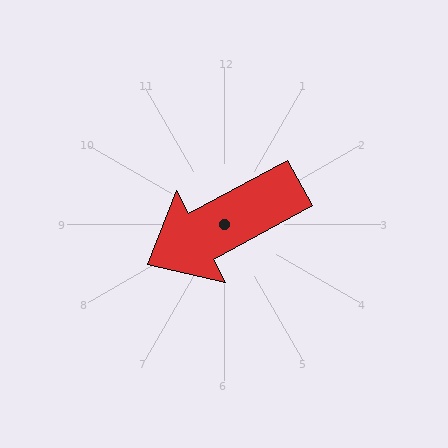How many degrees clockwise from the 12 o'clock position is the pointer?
Approximately 242 degrees.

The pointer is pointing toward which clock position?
Roughly 8 o'clock.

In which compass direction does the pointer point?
Southwest.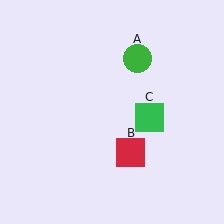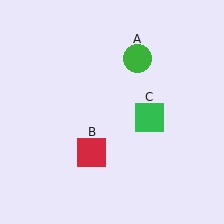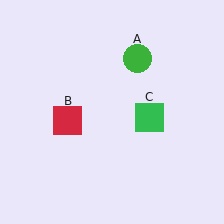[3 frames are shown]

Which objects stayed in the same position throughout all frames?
Green circle (object A) and green square (object C) remained stationary.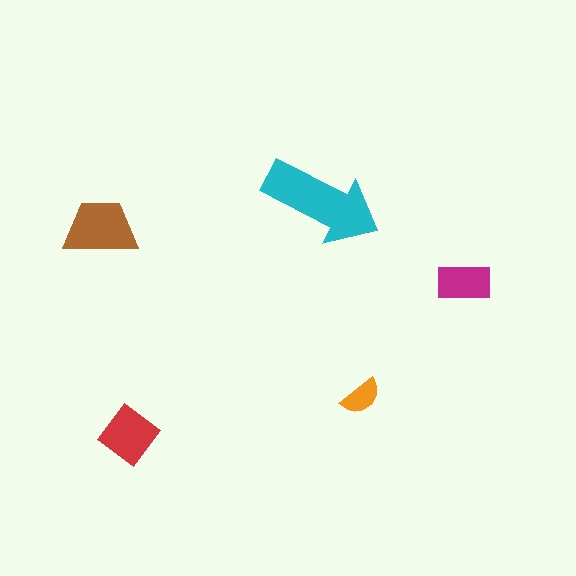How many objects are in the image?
There are 5 objects in the image.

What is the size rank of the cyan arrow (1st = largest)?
1st.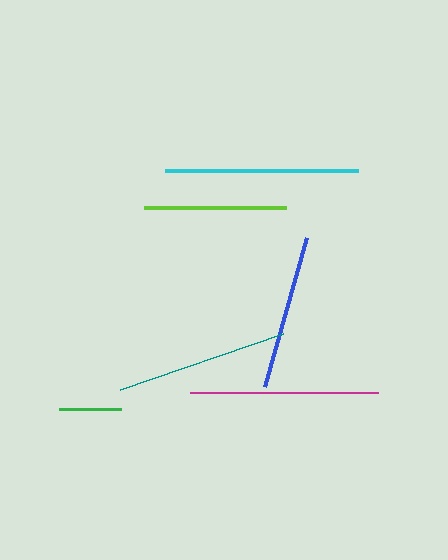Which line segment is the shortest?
The green line is the shortest at approximately 62 pixels.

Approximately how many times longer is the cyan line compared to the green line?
The cyan line is approximately 3.1 times the length of the green line.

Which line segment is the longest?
The cyan line is the longest at approximately 193 pixels.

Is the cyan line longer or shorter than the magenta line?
The cyan line is longer than the magenta line.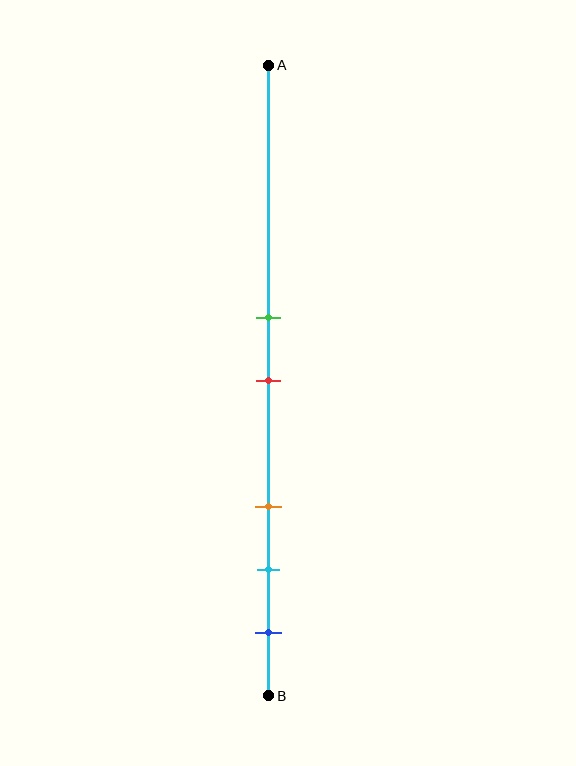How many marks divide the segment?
There are 5 marks dividing the segment.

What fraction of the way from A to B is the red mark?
The red mark is approximately 50% (0.5) of the way from A to B.